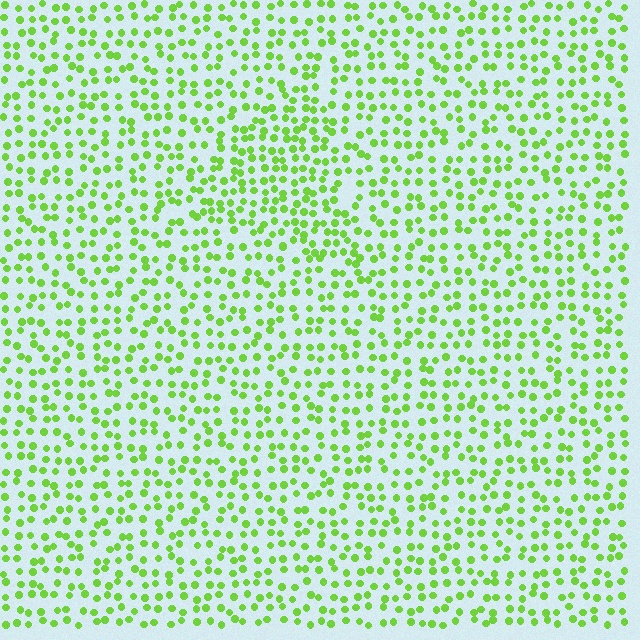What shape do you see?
I see a triangle.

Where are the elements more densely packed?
The elements are more densely packed inside the triangle boundary.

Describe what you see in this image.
The image contains small lime elements arranged at two different densities. A triangle-shaped region is visible where the elements are more densely packed than the surrounding area.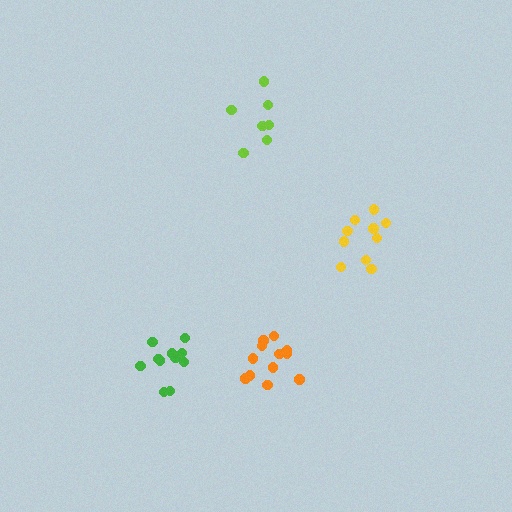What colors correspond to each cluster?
The clusters are colored: orange, yellow, lime, green.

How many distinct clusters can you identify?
There are 4 distinct clusters.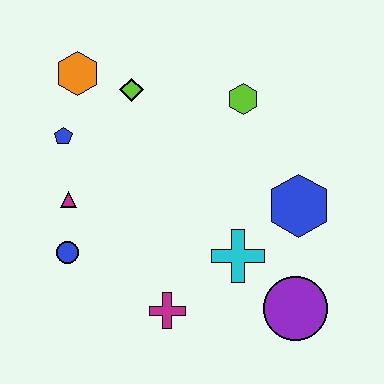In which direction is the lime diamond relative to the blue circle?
The lime diamond is above the blue circle.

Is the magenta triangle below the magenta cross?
No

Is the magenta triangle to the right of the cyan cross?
No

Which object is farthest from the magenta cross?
The orange hexagon is farthest from the magenta cross.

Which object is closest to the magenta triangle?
The blue circle is closest to the magenta triangle.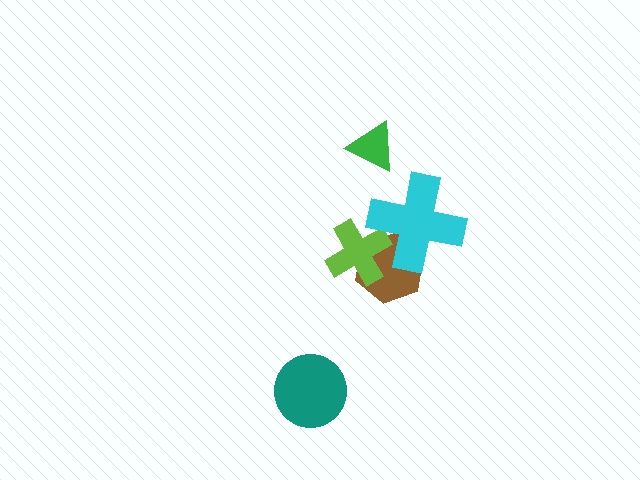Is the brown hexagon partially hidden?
Yes, it is partially covered by another shape.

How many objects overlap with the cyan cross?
2 objects overlap with the cyan cross.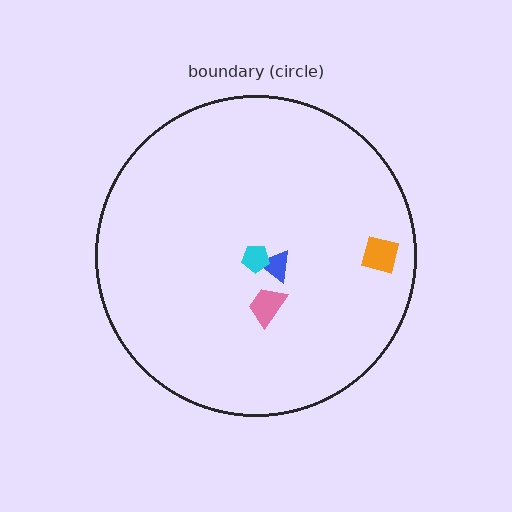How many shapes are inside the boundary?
4 inside, 0 outside.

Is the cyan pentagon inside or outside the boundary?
Inside.